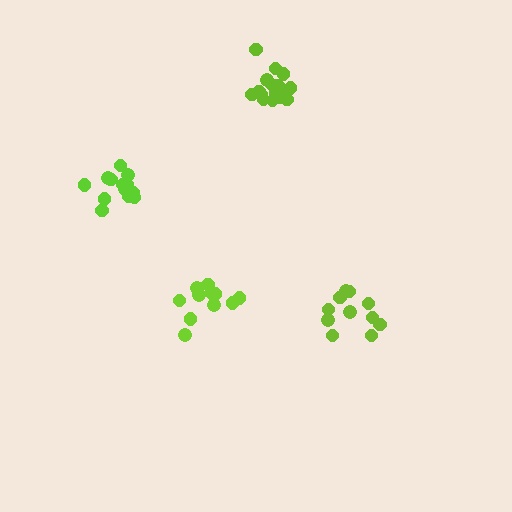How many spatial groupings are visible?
There are 4 spatial groupings.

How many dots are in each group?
Group 1: 11 dots, Group 2: 13 dots, Group 3: 11 dots, Group 4: 16 dots (51 total).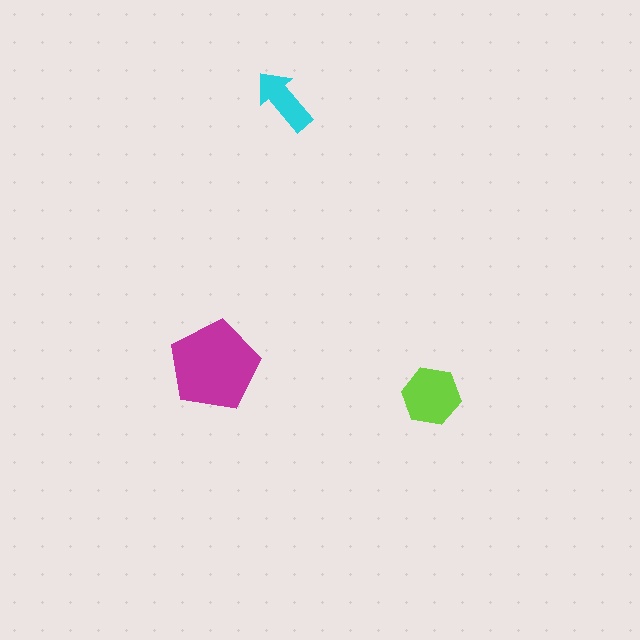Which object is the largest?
The magenta pentagon.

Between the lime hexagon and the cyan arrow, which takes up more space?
The lime hexagon.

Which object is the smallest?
The cyan arrow.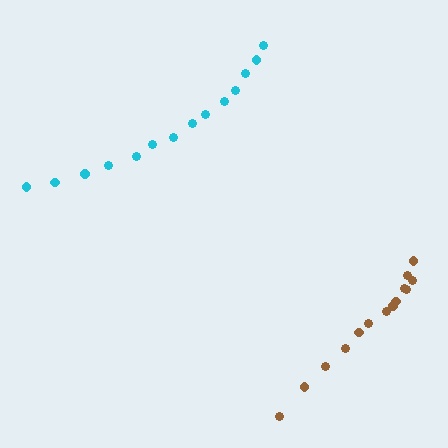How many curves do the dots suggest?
There are 2 distinct paths.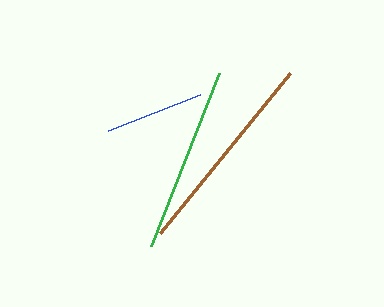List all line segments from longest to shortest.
From longest to shortest: brown, green, blue.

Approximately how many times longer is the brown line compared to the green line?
The brown line is approximately 1.1 times the length of the green line.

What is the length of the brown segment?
The brown segment is approximately 206 pixels long.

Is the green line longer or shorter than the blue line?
The green line is longer than the blue line.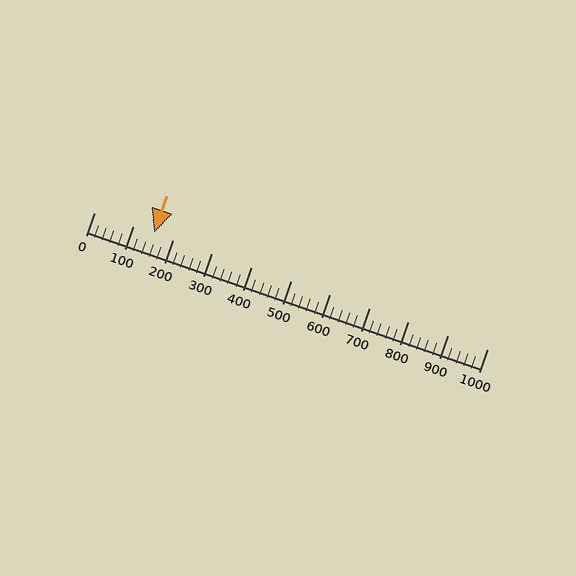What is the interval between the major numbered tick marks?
The major tick marks are spaced 100 units apart.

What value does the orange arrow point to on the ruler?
The orange arrow points to approximately 153.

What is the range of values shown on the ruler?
The ruler shows values from 0 to 1000.